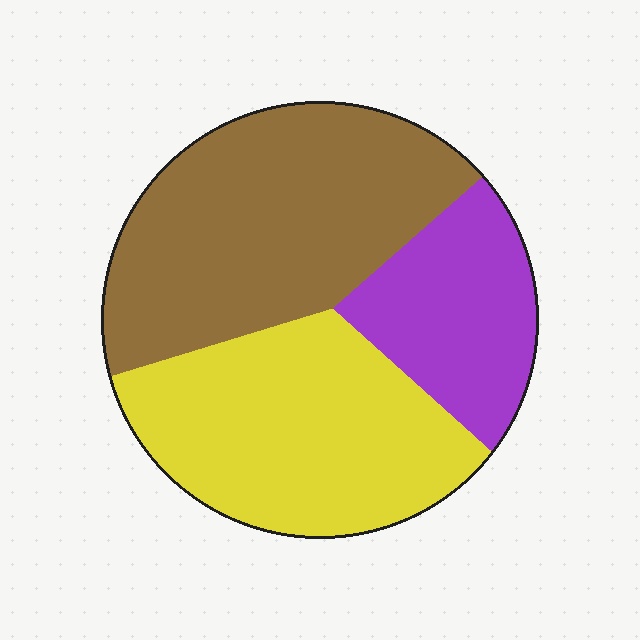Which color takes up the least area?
Purple, at roughly 20%.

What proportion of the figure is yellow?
Yellow covers 37% of the figure.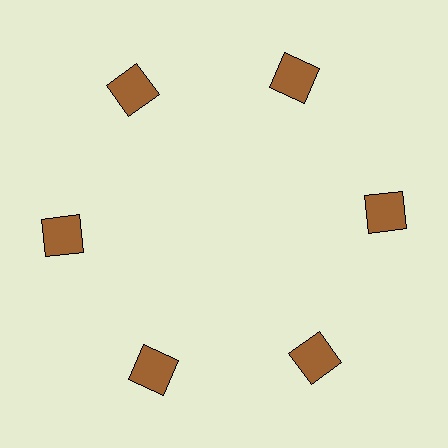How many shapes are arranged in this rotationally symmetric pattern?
There are 6 shapes, arranged in 6 groups of 1.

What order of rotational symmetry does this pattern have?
This pattern has 6-fold rotational symmetry.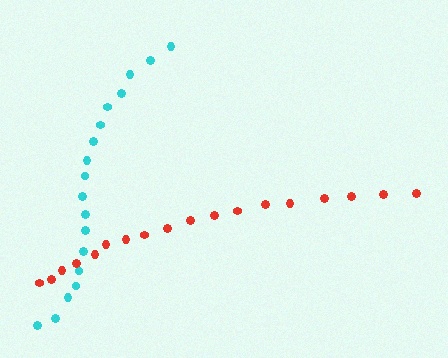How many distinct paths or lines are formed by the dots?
There are 2 distinct paths.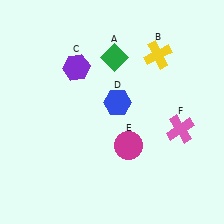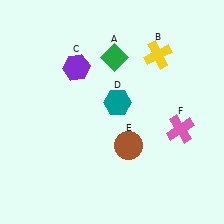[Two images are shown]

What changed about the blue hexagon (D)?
In Image 1, D is blue. In Image 2, it changed to teal.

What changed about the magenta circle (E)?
In Image 1, E is magenta. In Image 2, it changed to brown.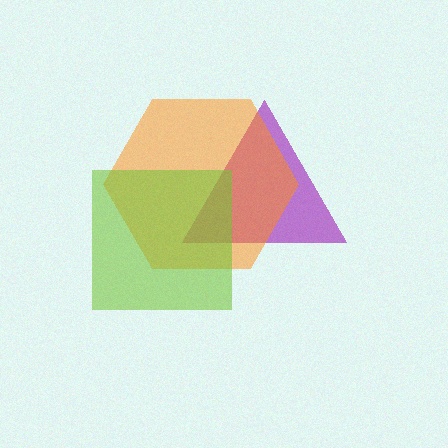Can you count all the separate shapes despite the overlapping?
Yes, there are 3 separate shapes.